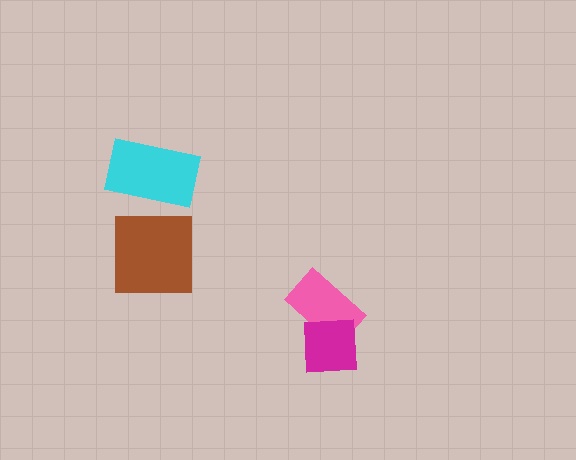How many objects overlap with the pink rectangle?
1 object overlaps with the pink rectangle.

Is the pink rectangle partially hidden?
Yes, it is partially covered by another shape.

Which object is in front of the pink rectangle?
The magenta square is in front of the pink rectangle.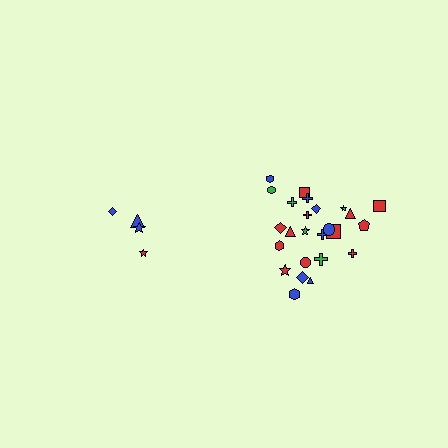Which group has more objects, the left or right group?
The right group.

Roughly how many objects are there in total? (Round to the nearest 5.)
Roughly 30 objects in total.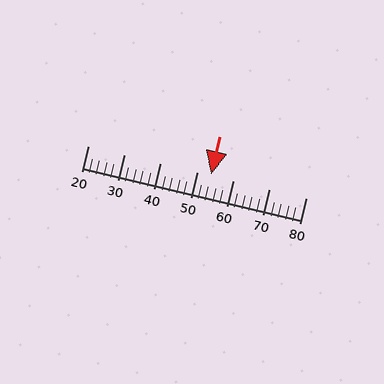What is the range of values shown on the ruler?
The ruler shows values from 20 to 80.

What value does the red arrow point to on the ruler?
The red arrow points to approximately 54.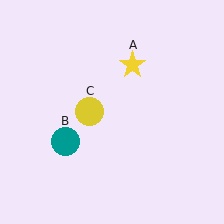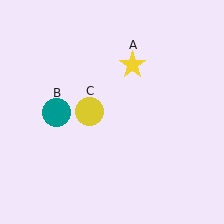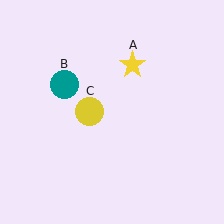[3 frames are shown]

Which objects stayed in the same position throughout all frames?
Yellow star (object A) and yellow circle (object C) remained stationary.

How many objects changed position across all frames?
1 object changed position: teal circle (object B).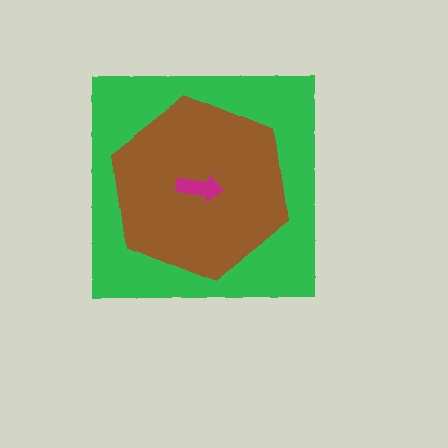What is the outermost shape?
The green square.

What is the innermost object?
The magenta arrow.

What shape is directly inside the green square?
The brown hexagon.